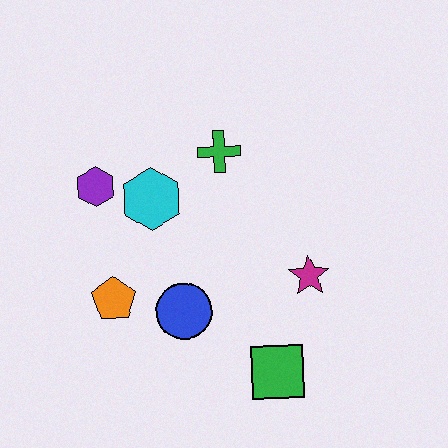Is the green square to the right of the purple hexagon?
Yes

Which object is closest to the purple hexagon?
The cyan hexagon is closest to the purple hexagon.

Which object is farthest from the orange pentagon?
The magenta star is farthest from the orange pentagon.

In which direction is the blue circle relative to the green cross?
The blue circle is below the green cross.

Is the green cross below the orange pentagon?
No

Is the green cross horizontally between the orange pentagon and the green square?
Yes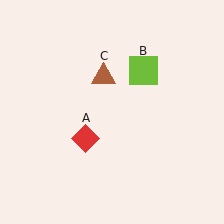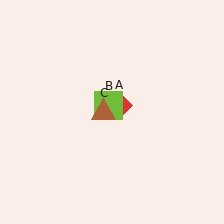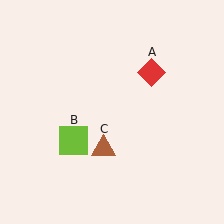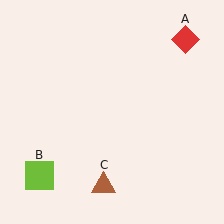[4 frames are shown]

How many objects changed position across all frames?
3 objects changed position: red diamond (object A), lime square (object B), brown triangle (object C).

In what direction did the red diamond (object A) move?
The red diamond (object A) moved up and to the right.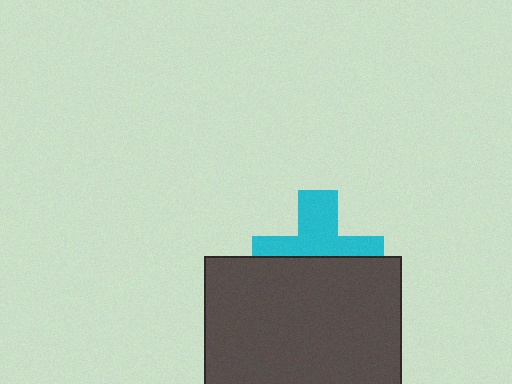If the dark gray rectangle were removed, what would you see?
You would see the complete cyan cross.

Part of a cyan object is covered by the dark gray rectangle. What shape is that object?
It is a cross.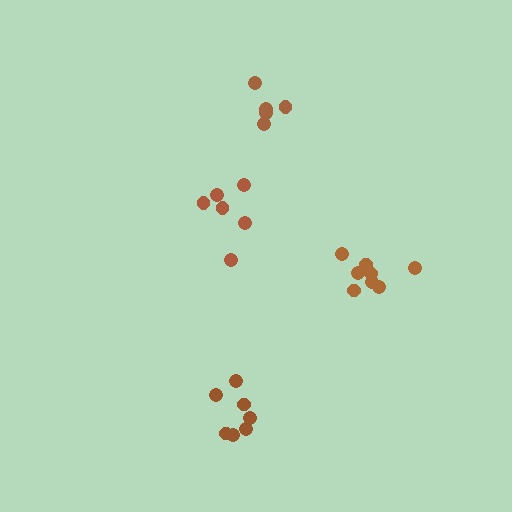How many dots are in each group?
Group 1: 6 dots, Group 2: 7 dots, Group 3: 5 dots, Group 4: 8 dots (26 total).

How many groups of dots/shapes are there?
There are 4 groups.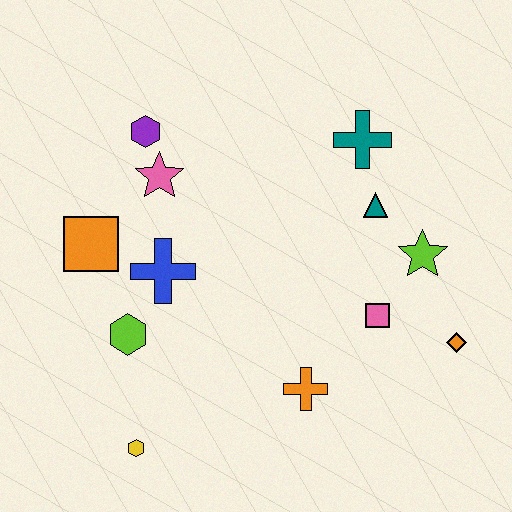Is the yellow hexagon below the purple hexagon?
Yes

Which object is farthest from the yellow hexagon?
The teal cross is farthest from the yellow hexagon.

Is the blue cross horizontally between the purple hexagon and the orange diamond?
Yes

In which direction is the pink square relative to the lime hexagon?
The pink square is to the right of the lime hexagon.